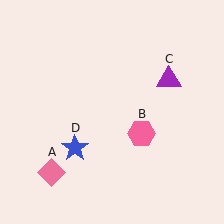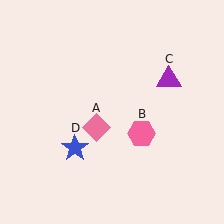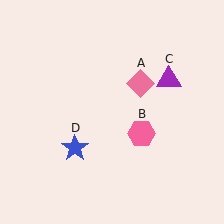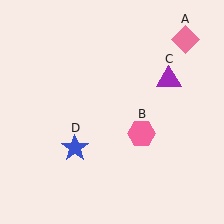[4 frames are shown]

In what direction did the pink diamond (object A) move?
The pink diamond (object A) moved up and to the right.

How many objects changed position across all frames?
1 object changed position: pink diamond (object A).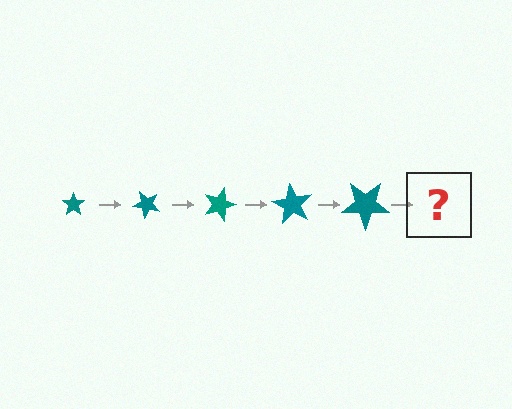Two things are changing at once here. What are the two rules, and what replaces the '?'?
The two rules are that the star grows larger each step and it rotates 45 degrees each step. The '?' should be a star, larger than the previous one and rotated 225 degrees from the start.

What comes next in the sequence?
The next element should be a star, larger than the previous one and rotated 225 degrees from the start.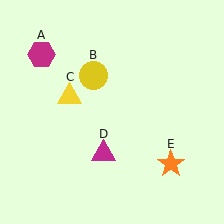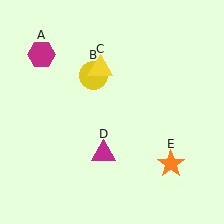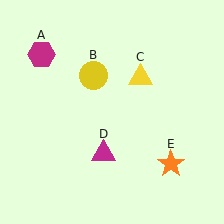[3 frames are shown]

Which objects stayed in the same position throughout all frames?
Magenta hexagon (object A) and yellow circle (object B) and magenta triangle (object D) and orange star (object E) remained stationary.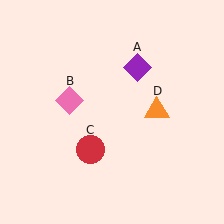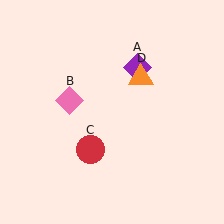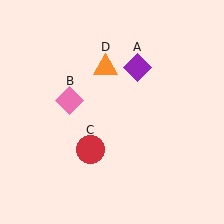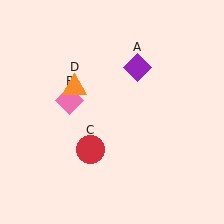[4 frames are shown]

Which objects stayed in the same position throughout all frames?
Purple diamond (object A) and pink diamond (object B) and red circle (object C) remained stationary.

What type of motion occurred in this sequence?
The orange triangle (object D) rotated counterclockwise around the center of the scene.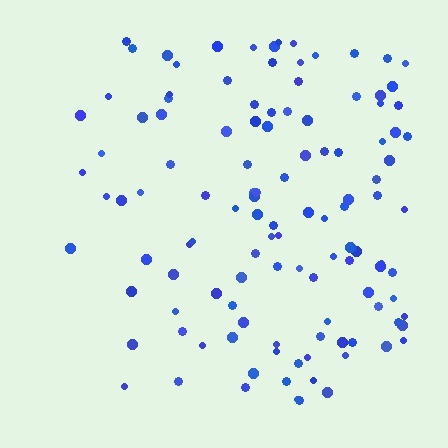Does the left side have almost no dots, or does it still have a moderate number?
Still a moderate number, just noticeably fewer than the right.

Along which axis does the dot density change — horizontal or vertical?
Horizontal.